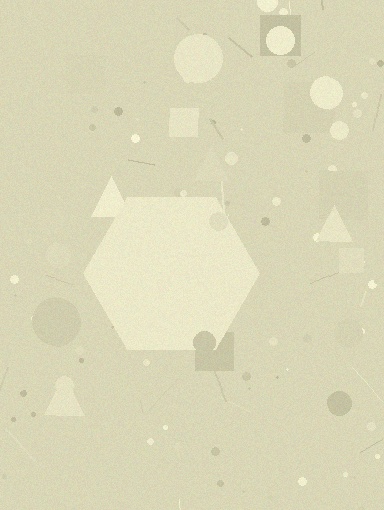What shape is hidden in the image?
A hexagon is hidden in the image.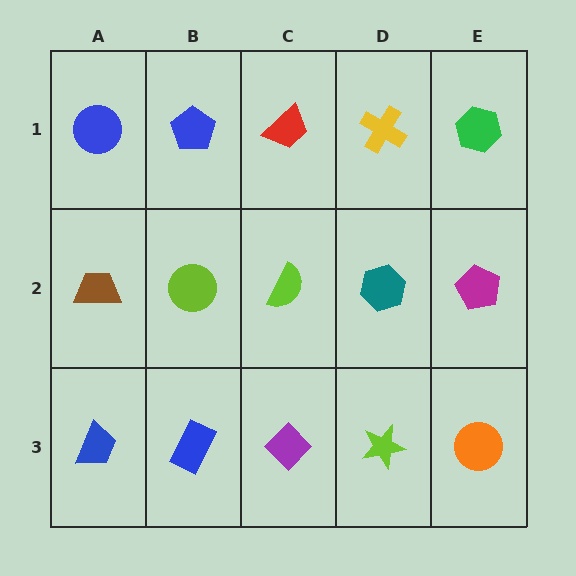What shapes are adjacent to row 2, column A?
A blue circle (row 1, column A), a blue trapezoid (row 3, column A), a lime circle (row 2, column B).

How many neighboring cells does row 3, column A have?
2.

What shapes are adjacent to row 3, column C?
A lime semicircle (row 2, column C), a blue rectangle (row 3, column B), a lime star (row 3, column D).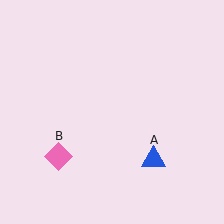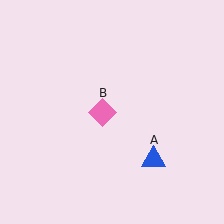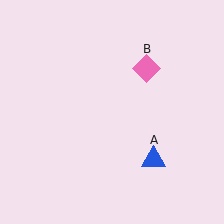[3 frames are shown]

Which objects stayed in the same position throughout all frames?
Blue triangle (object A) remained stationary.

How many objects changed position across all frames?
1 object changed position: pink diamond (object B).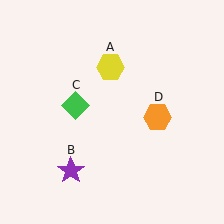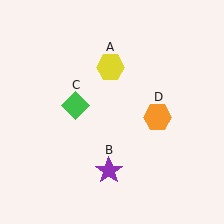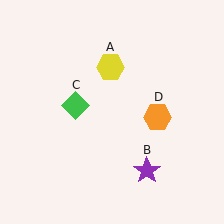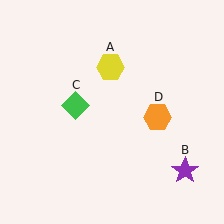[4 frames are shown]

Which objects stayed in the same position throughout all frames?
Yellow hexagon (object A) and green diamond (object C) and orange hexagon (object D) remained stationary.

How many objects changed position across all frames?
1 object changed position: purple star (object B).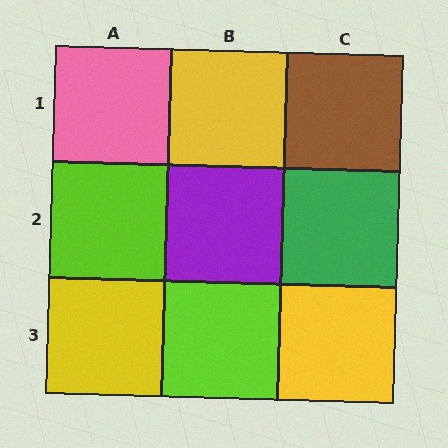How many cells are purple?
1 cell is purple.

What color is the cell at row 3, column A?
Yellow.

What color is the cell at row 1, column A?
Pink.